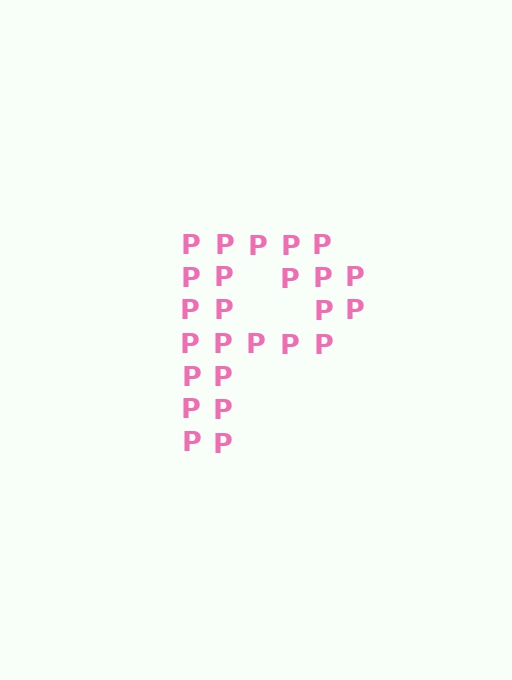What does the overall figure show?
The overall figure shows the letter P.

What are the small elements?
The small elements are letter P's.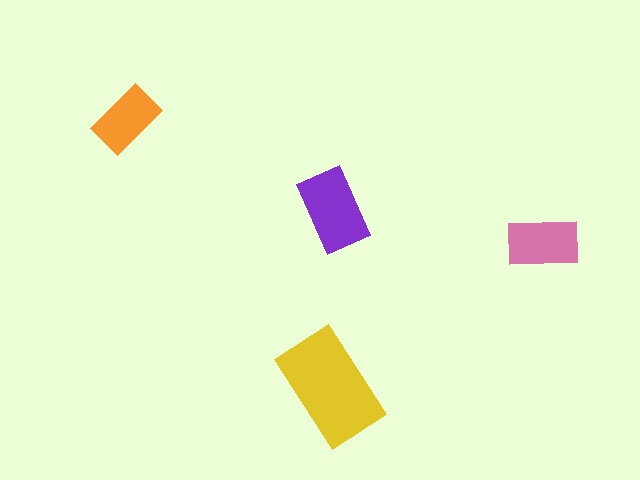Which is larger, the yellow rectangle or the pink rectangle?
The yellow one.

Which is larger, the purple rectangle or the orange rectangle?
The purple one.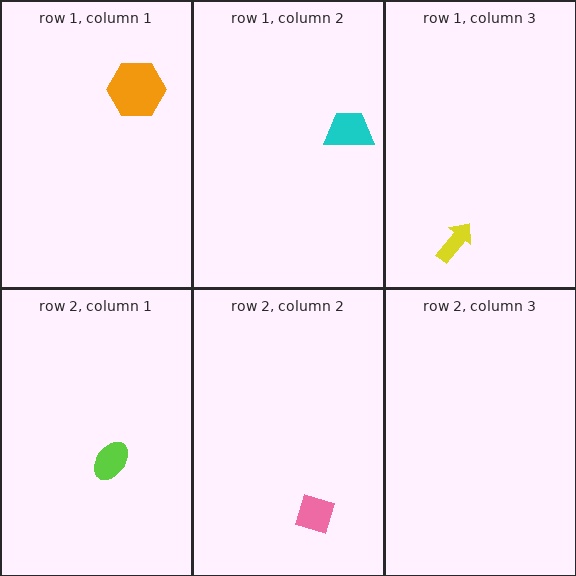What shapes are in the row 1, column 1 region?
The orange hexagon.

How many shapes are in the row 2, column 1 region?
1.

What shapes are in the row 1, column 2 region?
The cyan trapezoid.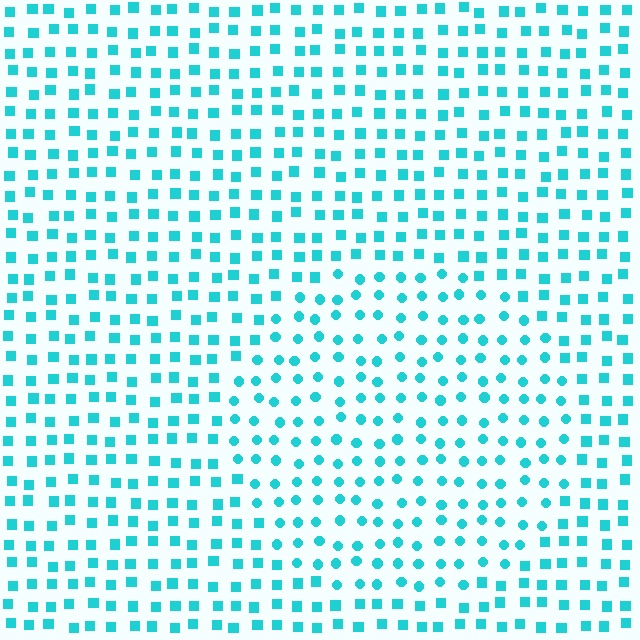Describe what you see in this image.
The image is filled with small cyan elements arranged in a uniform grid. A circle-shaped region contains circles, while the surrounding area contains squares. The boundary is defined purely by the change in element shape.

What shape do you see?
I see a circle.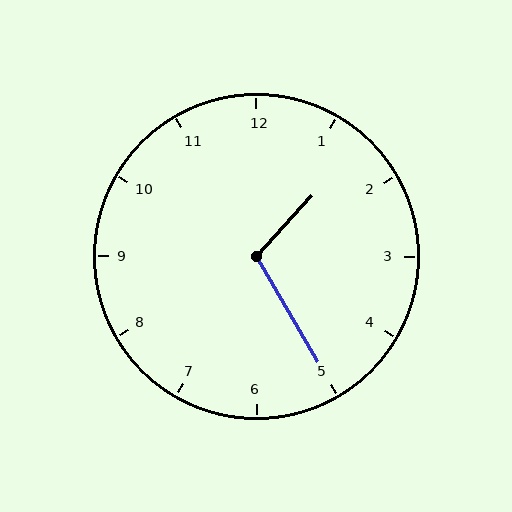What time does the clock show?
1:25.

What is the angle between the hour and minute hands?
Approximately 108 degrees.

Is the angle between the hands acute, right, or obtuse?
It is obtuse.